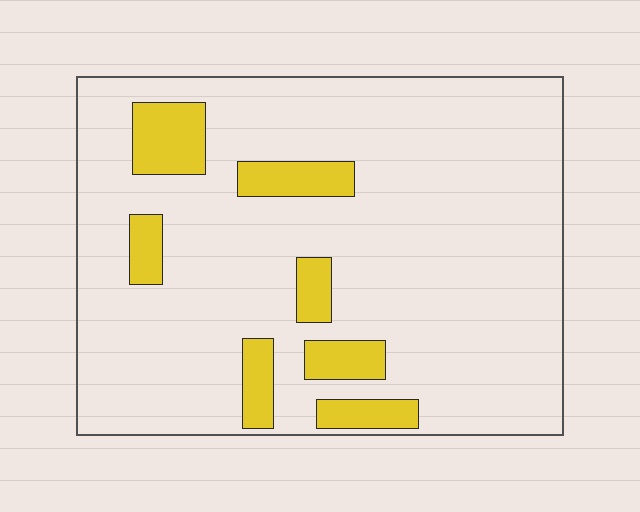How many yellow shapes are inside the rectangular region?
7.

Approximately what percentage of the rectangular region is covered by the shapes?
Approximately 15%.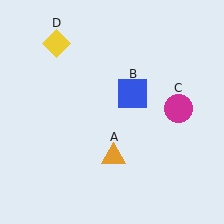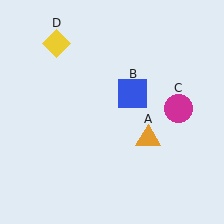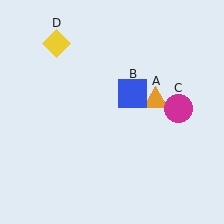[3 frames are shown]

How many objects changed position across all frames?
1 object changed position: orange triangle (object A).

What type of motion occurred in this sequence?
The orange triangle (object A) rotated counterclockwise around the center of the scene.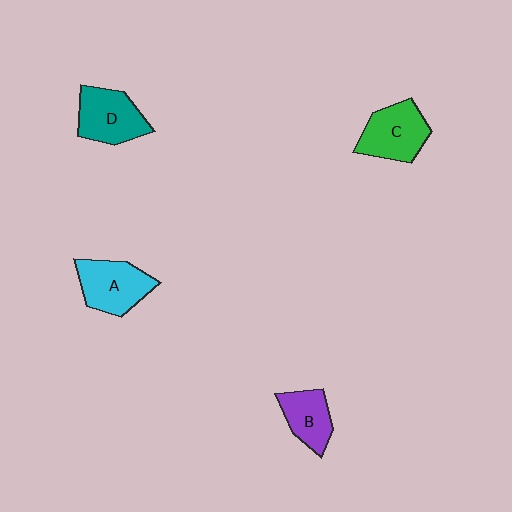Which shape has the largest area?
Shape A (cyan).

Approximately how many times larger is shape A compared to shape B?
Approximately 1.3 times.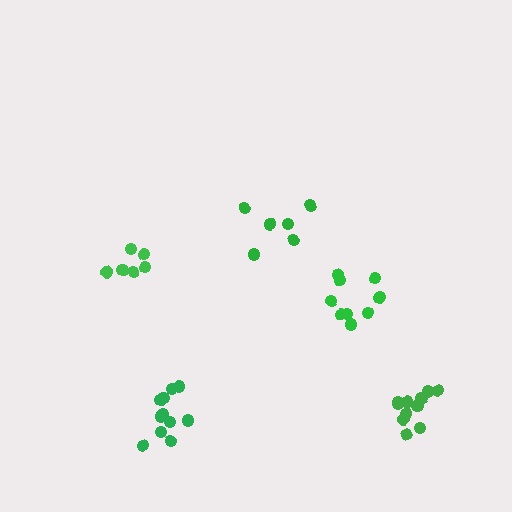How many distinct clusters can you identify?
There are 5 distinct clusters.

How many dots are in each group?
Group 1: 11 dots, Group 2: 6 dots, Group 3: 11 dots, Group 4: 6 dots, Group 5: 10 dots (44 total).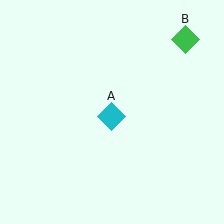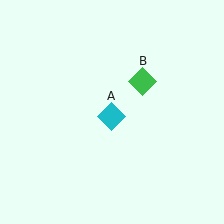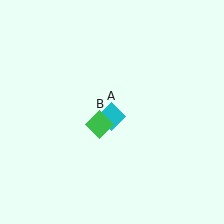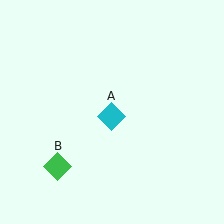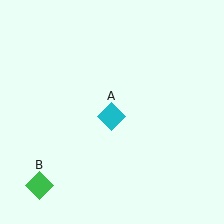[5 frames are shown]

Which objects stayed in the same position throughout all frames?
Cyan diamond (object A) remained stationary.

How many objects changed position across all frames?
1 object changed position: green diamond (object B).